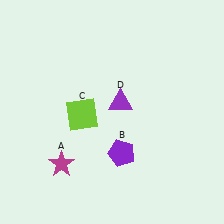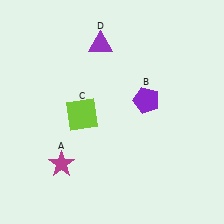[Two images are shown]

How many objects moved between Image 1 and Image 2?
2 objects moved between the two images.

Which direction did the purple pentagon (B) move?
The purple pentagon (B) moved up.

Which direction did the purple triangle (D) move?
The purple triangle (D) moved up.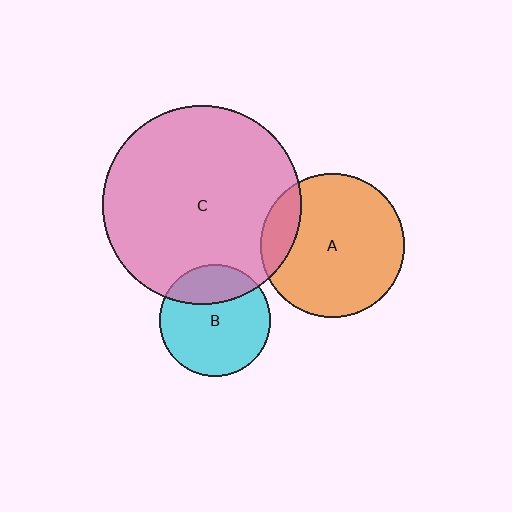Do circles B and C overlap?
Yes.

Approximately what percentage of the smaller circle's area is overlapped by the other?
Approximately 25%.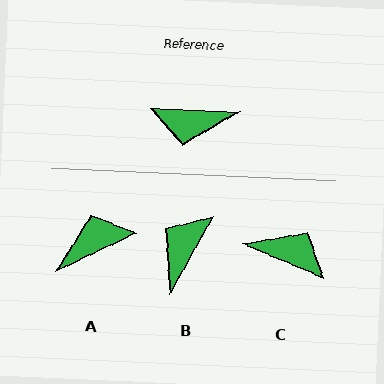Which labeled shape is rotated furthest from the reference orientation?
C, about 159 degrees away.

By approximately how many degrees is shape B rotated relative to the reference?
Approximately 117 degrees clockwise.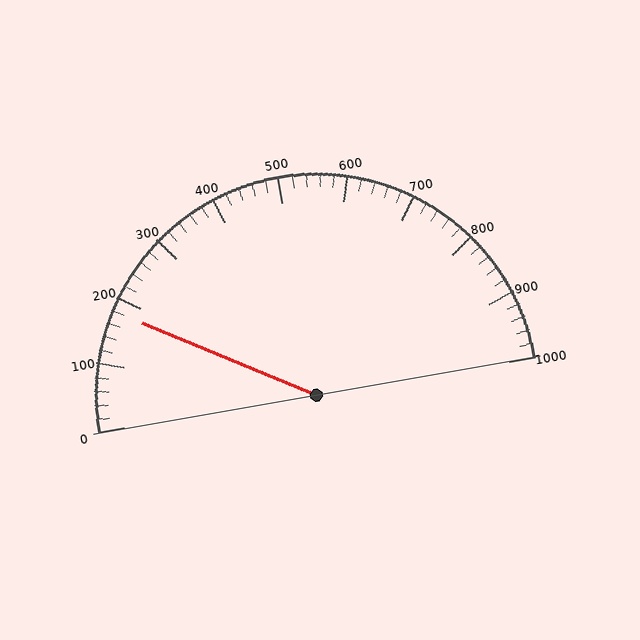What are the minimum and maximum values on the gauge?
The gauge ranges from 0 to 1000.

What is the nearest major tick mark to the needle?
The nearest major tick mark is 200.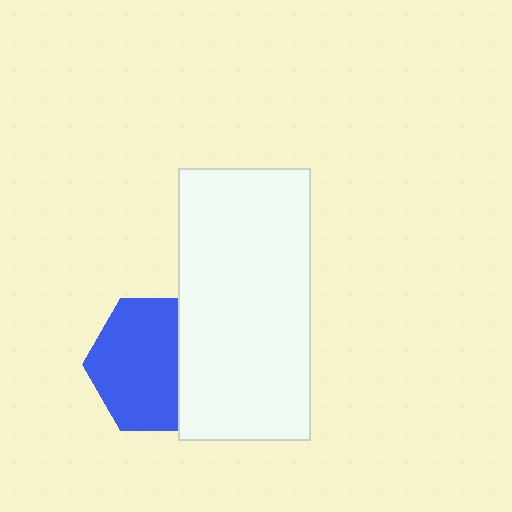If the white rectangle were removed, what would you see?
You would see the complete blue hexagon.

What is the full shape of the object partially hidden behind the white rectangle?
The partially hidden object is a blue hexagon.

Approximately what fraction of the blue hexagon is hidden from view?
Roughly 33% of the blue hexagon is hidden behind the white rectangle.